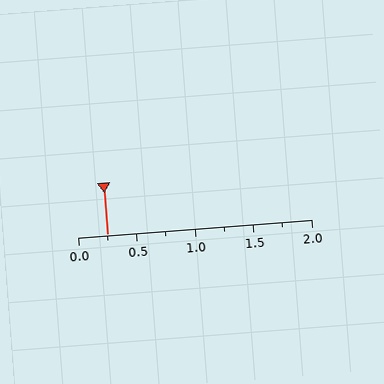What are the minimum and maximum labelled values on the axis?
The axis runs from 0.0 to 2.0.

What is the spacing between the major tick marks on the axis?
The major ticks are spaced 0.5 apart.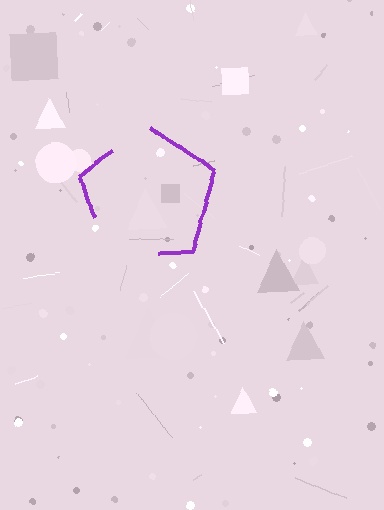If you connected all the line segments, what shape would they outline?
They would outline a pentagon.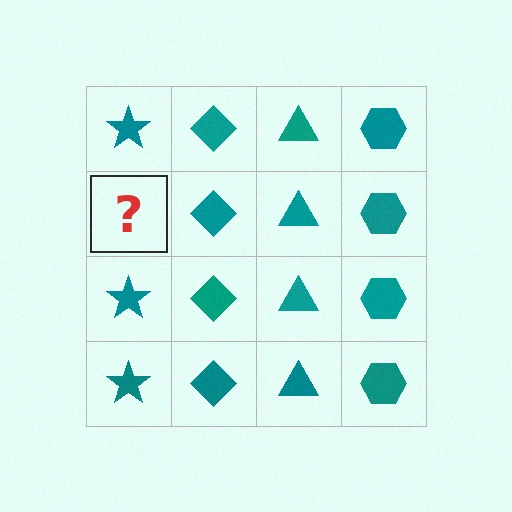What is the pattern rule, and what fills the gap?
The rule is that each column has a consistent shape. The gap should be filled with a teal star.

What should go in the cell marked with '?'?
The missing cell should contain a teal star.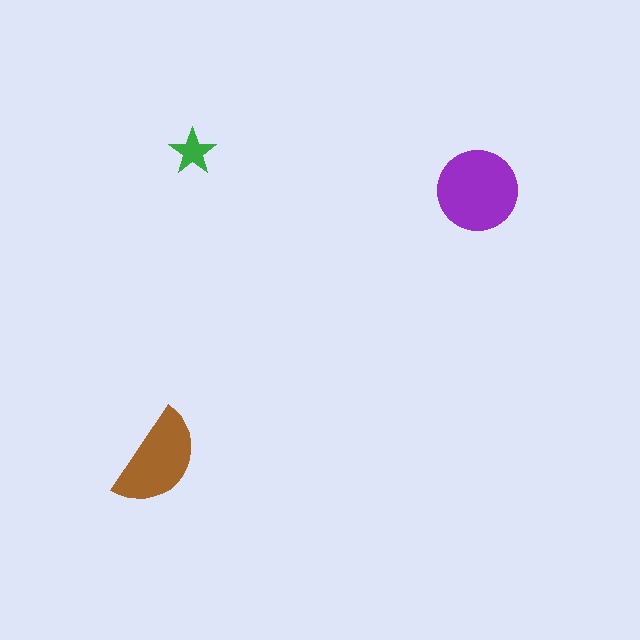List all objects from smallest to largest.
The green star, the brown semicircle, the purple circle.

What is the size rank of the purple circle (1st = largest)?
1st.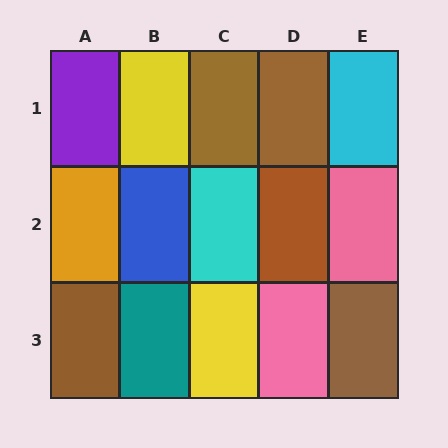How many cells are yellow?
2 cells are yellow.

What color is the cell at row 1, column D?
Brown.